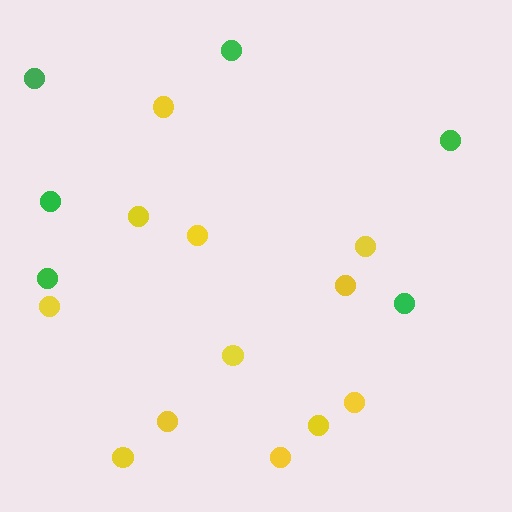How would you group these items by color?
There are 2 groups: one group of green circles (6) and one group of yellow circles (12).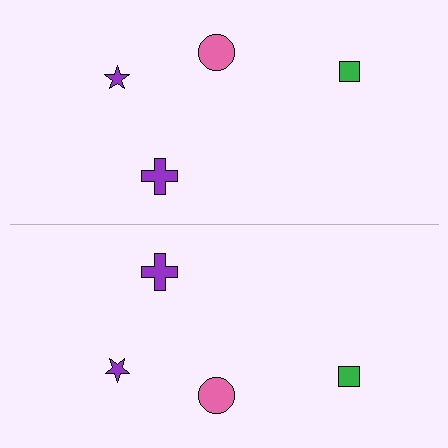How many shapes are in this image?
There are 8 shapes in this image.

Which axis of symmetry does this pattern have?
The pattern has a horizontal axis of symmetry running through the center of the image.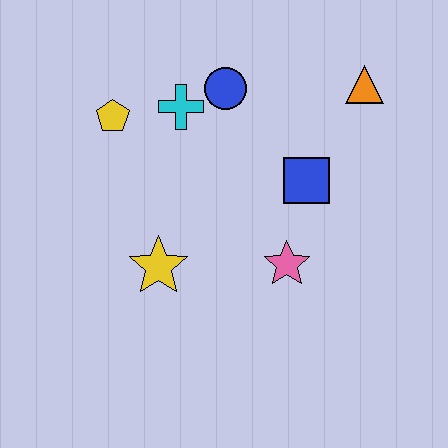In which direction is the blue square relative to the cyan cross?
The blue square is to the right of the cyan cross.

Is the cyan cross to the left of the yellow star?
No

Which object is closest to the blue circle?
The cyan cross is closest to the blue circle.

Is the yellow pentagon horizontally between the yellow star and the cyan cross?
No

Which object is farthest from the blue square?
The yellow pentagon is farthest from the blue square.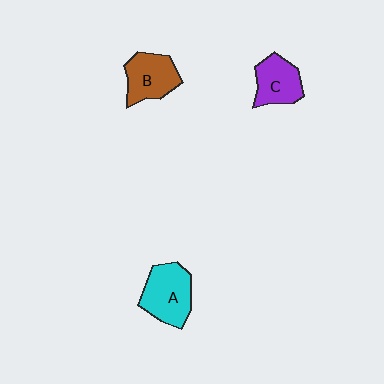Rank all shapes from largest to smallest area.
From largest to smallest: A (cyan), B (brown), C (purple).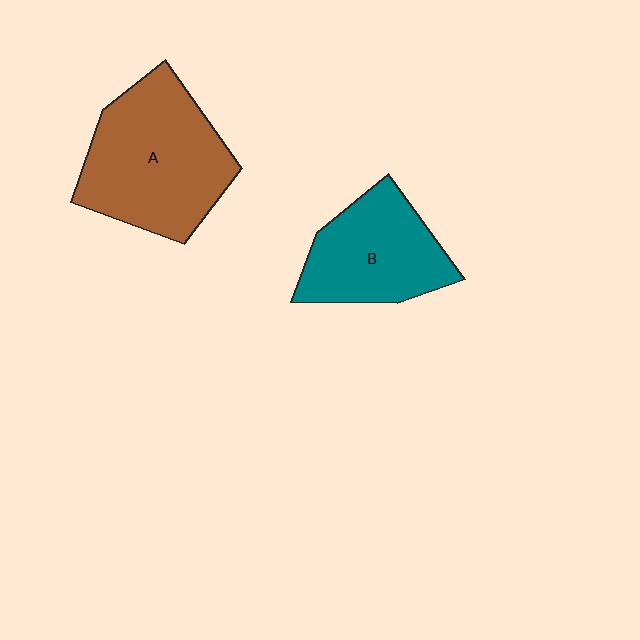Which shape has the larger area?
Shape A (brown).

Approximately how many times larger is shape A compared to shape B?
Approximately 1.4 times.